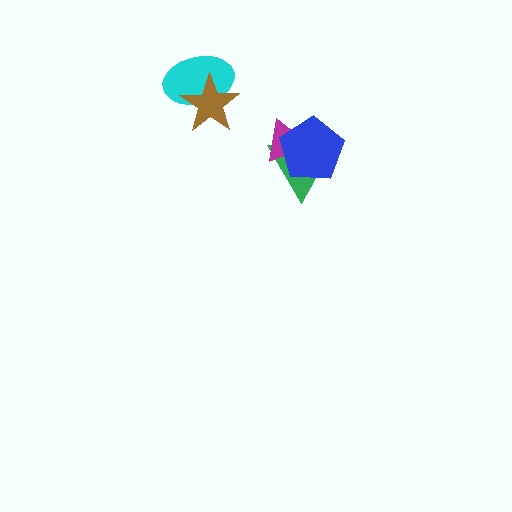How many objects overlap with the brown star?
1 object overlaps with the brown star.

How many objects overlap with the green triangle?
2 objects overlap with the green triangle.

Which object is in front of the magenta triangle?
The blue pentagon is in front of the magenta triangle.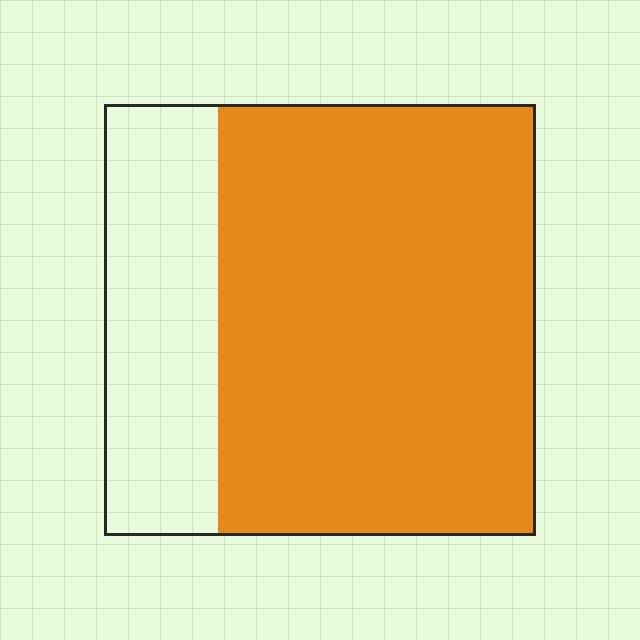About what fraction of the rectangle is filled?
About three quarters (3/4).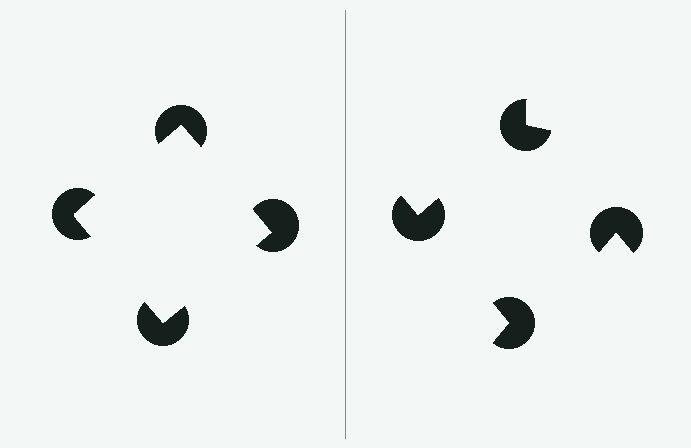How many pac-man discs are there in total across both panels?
8 — 4 on each side.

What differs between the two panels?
The pac-man discs are positioned identically on both sides; only the wedge orientations differ. On the left they align to a square; on the right they are misaligned.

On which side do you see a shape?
An illusory square appears on the left side. On the right side the wedge cuts are rotated, so no coherent shape forms.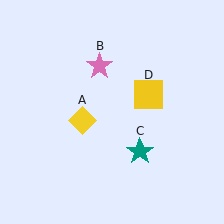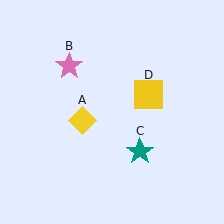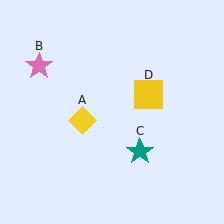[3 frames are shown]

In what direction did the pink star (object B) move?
The pink star (object B) moved left.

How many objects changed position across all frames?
1 object changed position: pink star (object B).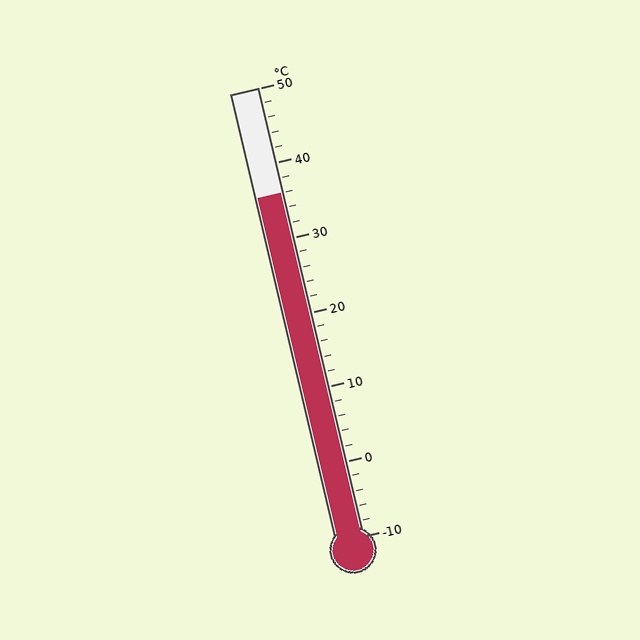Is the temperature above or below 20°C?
The temperature is above 20°C.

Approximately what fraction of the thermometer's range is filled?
The thermometer is filled to approximately 75% of its range.